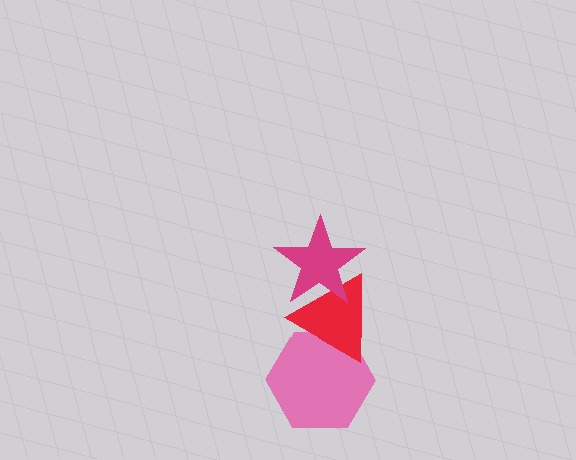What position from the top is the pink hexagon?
The pink hexagon is 3rd from the top.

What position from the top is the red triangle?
The red triangle is 2nd from the top.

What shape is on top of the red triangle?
The magenta star is on top of the red triangle.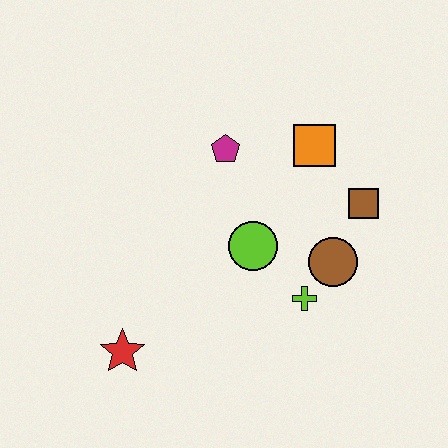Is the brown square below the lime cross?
No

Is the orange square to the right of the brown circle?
No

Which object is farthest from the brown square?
The red star is farthest from the brown square.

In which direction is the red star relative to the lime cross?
The red star is to the left of the lime cross.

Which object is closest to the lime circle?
The lime cross is closest to the lime circle.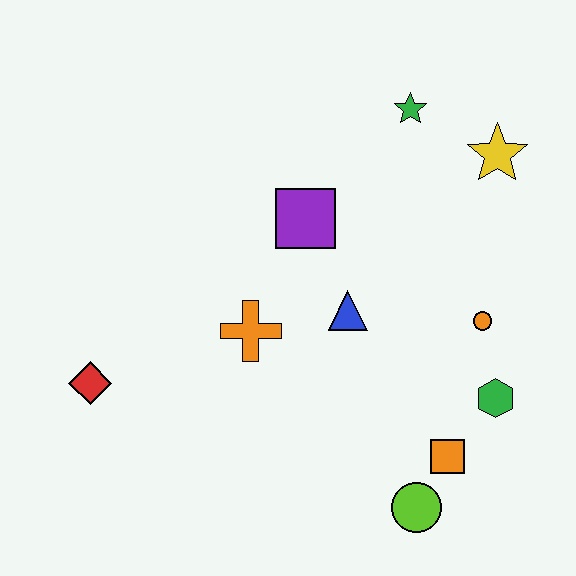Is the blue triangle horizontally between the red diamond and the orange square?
Yes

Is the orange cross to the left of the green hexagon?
Yes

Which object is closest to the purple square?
The blue triangle is closest to the purple square.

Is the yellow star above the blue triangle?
Yes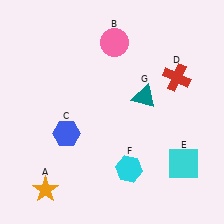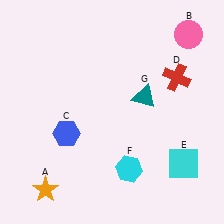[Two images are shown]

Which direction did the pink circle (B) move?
The pink circle (B) moved right.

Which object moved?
The pink circle (B) moved right.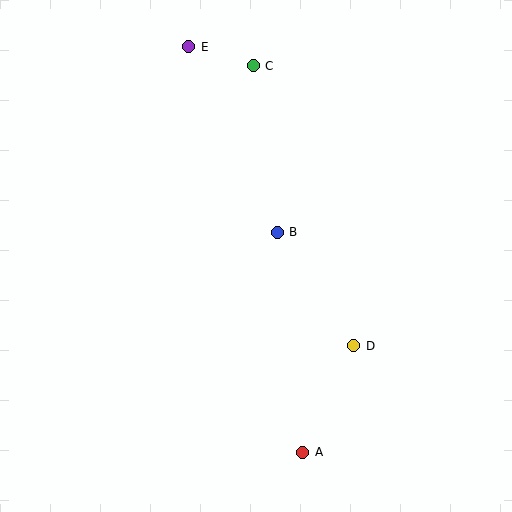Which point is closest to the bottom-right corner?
Point A is closest to the bottom-right corner.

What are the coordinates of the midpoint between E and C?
The midpoint between E and C is at (221, 56).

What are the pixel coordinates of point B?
Point B is at (277, 232).